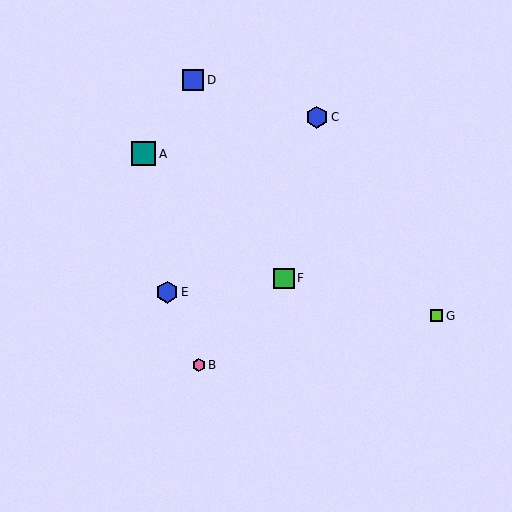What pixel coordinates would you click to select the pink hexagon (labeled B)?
Click at (199, 365) to select the pink hexagon B.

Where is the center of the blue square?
The center of the blue square is at (193, 80).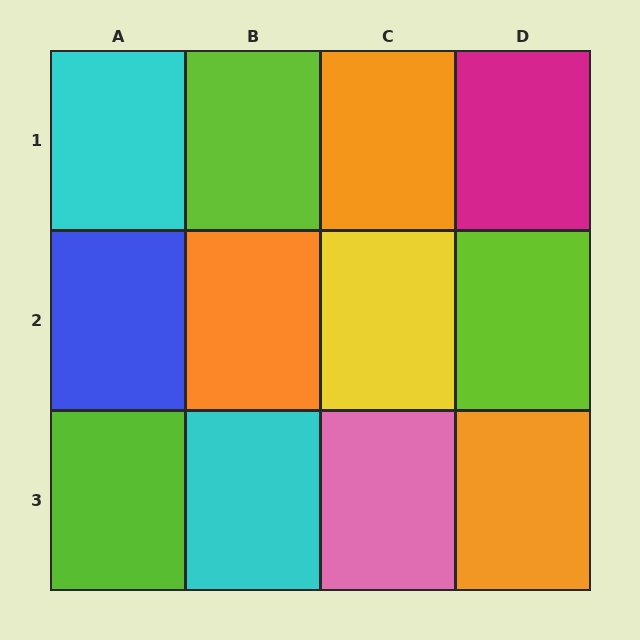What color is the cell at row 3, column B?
Cyan.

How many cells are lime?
3 cells are lime.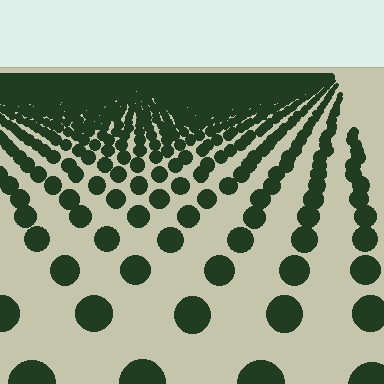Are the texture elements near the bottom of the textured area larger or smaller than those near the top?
Larger. Near the bottom, elements are closer to the viewer and appear at a bigger on-screen size.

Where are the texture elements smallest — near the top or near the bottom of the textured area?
Near the top.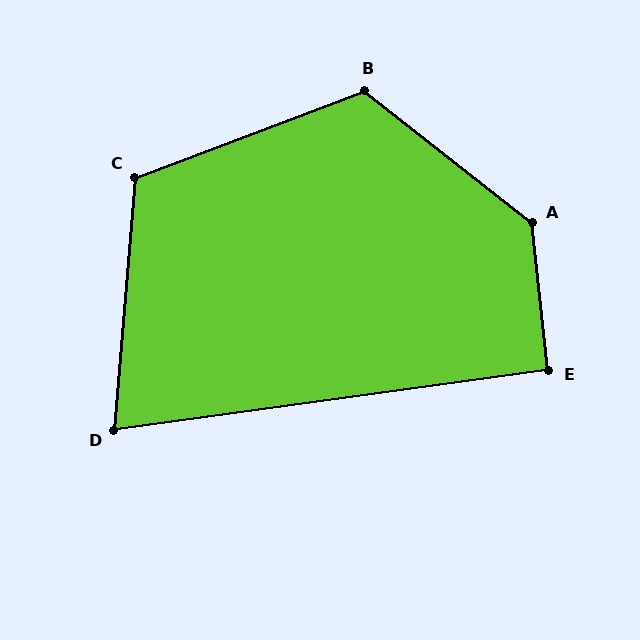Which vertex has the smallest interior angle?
D, at approximately 77 degrees.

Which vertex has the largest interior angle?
A, at approximately 134 degrees.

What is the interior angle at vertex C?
Approximately 115 degrees (obtuse).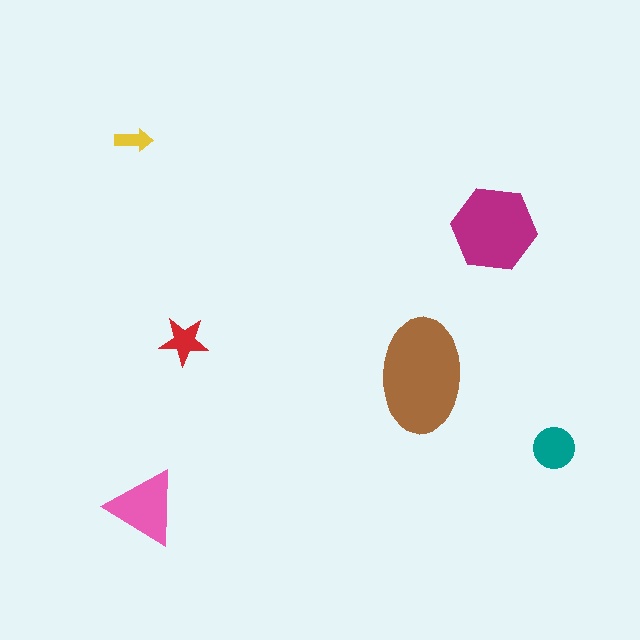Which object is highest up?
The yellow arrow is topmost.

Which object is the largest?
The brown ellipse.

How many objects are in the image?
There are 6 objects in the image.